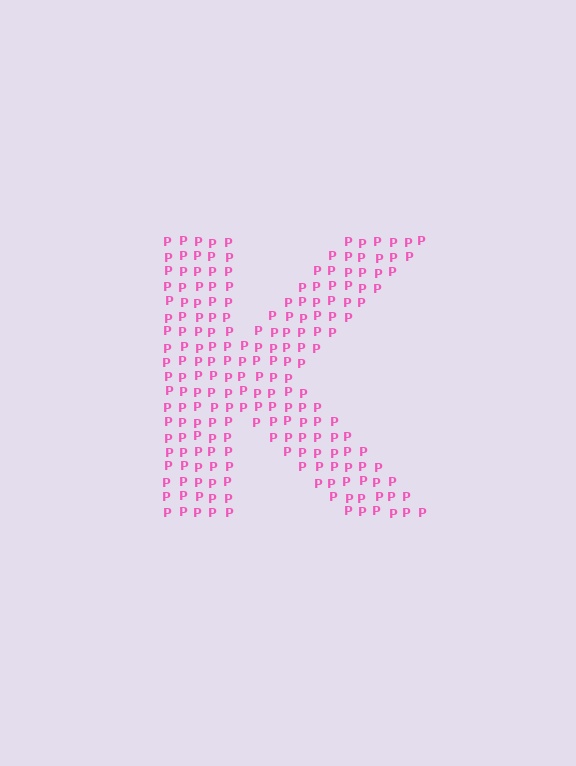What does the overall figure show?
The overall figure shows the letter K.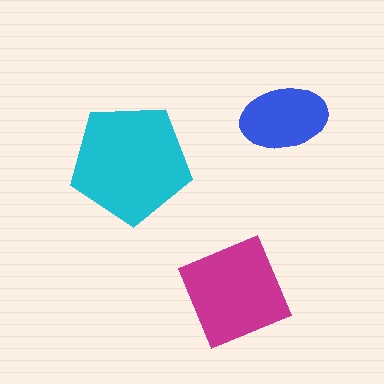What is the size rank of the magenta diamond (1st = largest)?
2nd.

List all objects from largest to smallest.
The cyan pentagon, the magenta diamond, the blue ellipse.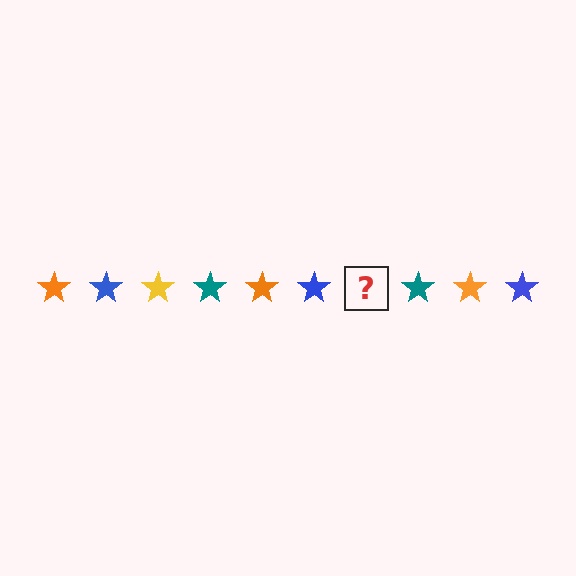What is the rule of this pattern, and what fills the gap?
The rule is that the pattern cycles through orange, blue, yellow, teal stars. The gap should be filled with a yellow star.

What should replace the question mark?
The question mark should be replaced with a yellow star.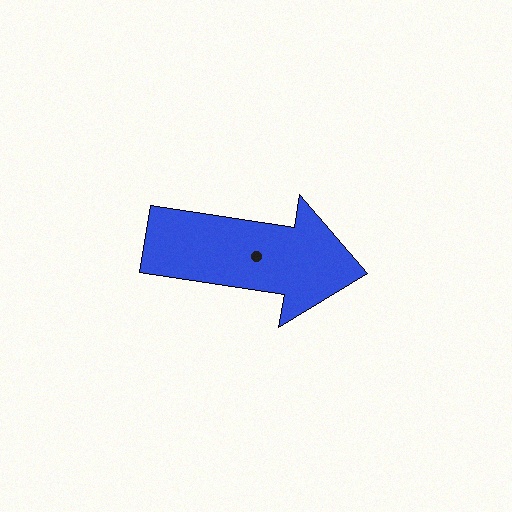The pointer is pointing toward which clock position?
Roughly 3 o'clock.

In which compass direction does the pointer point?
East.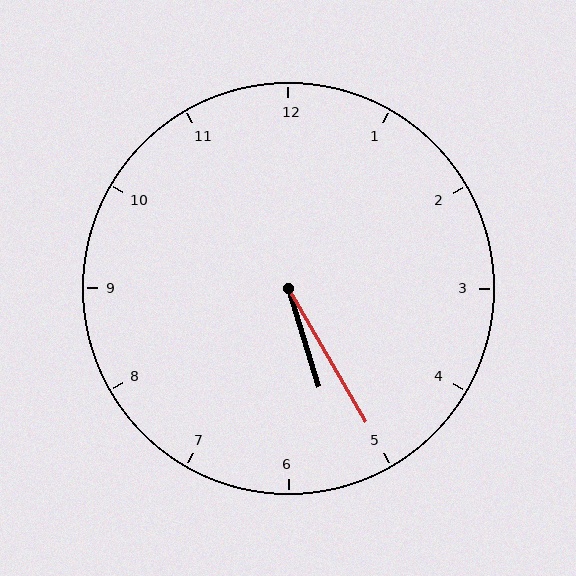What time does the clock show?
5:25.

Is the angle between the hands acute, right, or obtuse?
It is acute.